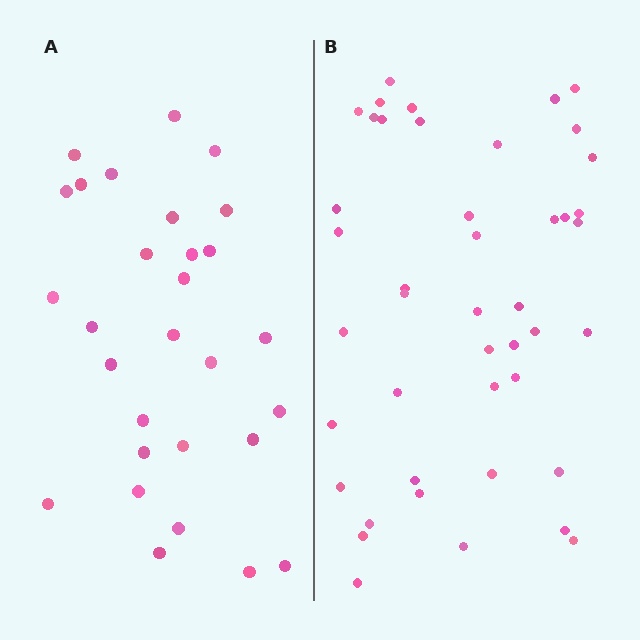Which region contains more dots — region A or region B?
Region B (the right region) has more dots.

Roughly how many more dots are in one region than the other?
Region B has approximately 15 more dots than region A.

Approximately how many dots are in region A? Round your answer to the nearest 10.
About 30 dots. (The exact count is 29, which rounds to 30.)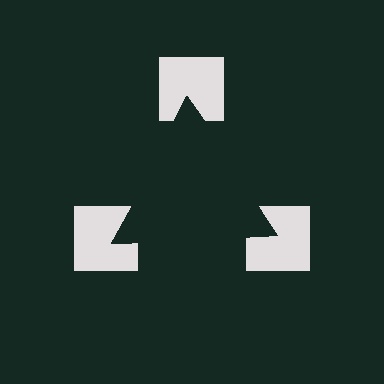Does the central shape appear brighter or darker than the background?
It typically appears slightly darker than the background, even though no actual brightness change is drawn.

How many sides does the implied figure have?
3 sides.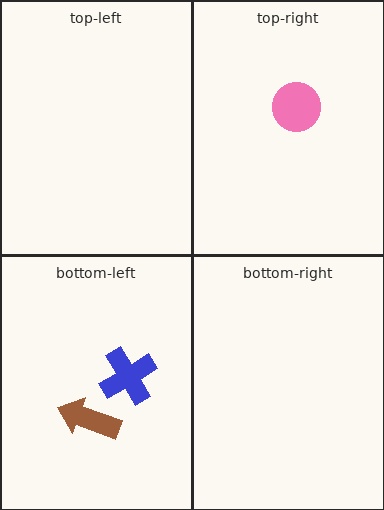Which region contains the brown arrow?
The bottom-left region.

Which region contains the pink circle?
The top-right region.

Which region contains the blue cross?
The bottom-left region.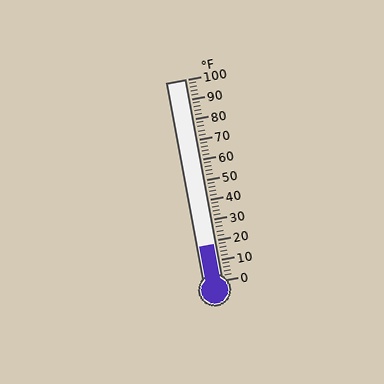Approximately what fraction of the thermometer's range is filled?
The thermometer is filled to approximately 20% of its range.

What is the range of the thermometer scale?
The thermometer scale ranges from 0°F to 100°F.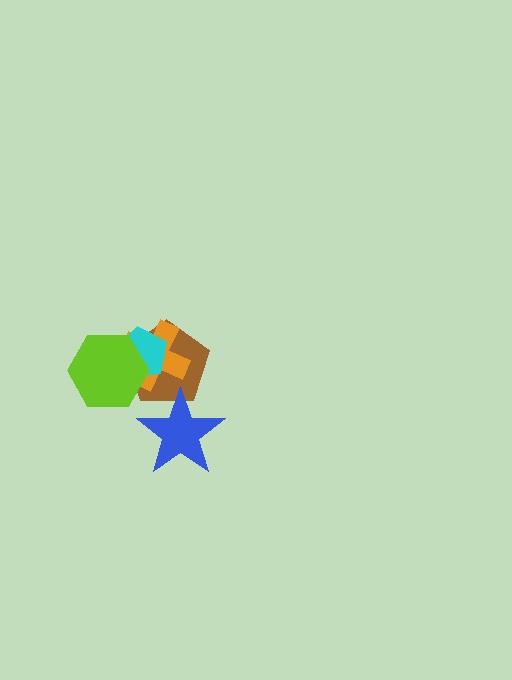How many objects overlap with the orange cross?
3 objects overlap with the orange cross.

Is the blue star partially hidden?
No, no other shape covers it.